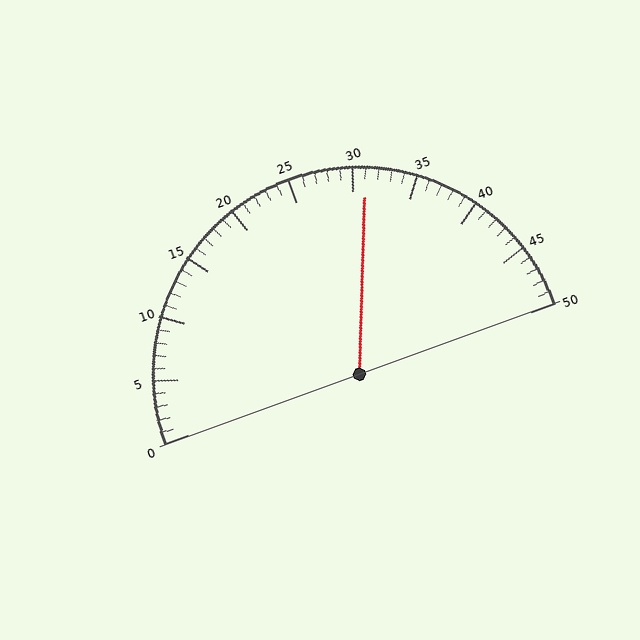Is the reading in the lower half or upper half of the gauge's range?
The reading is in the upper half of the range (0 to 50).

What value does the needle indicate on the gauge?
The needle indicates approximately 31.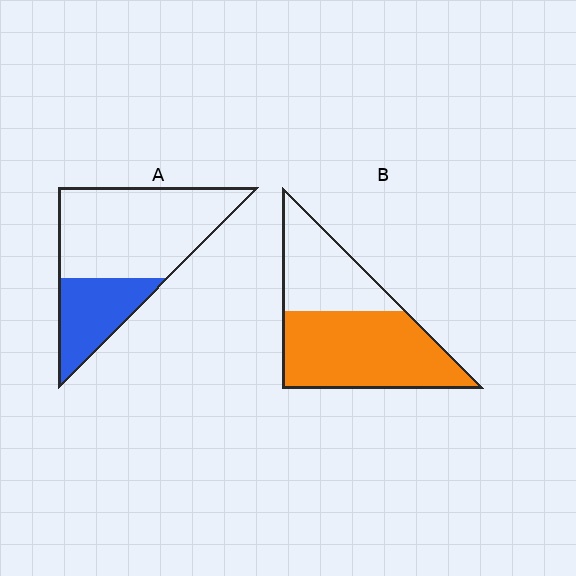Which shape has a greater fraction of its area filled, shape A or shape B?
Shape B.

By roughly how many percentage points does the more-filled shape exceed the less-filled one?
By roughly 30 percentage points (B over A).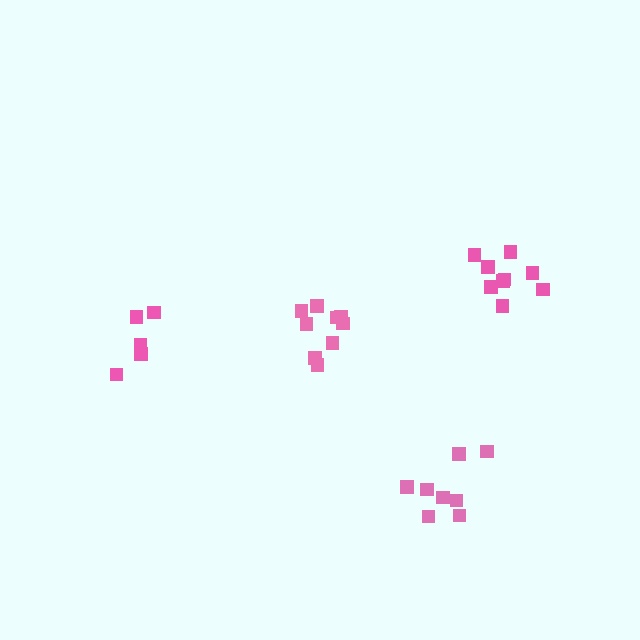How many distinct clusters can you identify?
There are 4 distinct clusters.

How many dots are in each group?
Group 1: 5 dots, Group 2: 8 dots, Group 3: 9 dots, Group 4: 9 dots (31 total).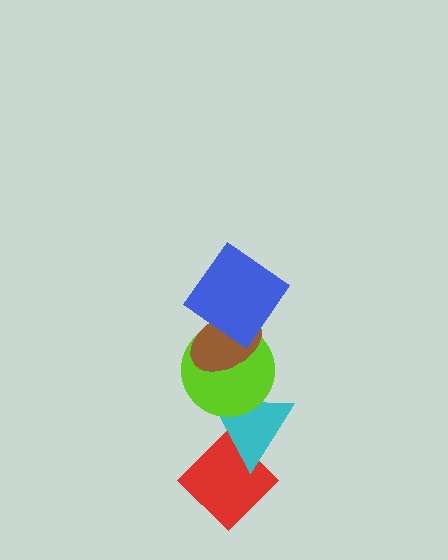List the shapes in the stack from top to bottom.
From top to bottom: the blue diamond, the brown ellipse, the lime circle, the cyan triangle, the red diamond.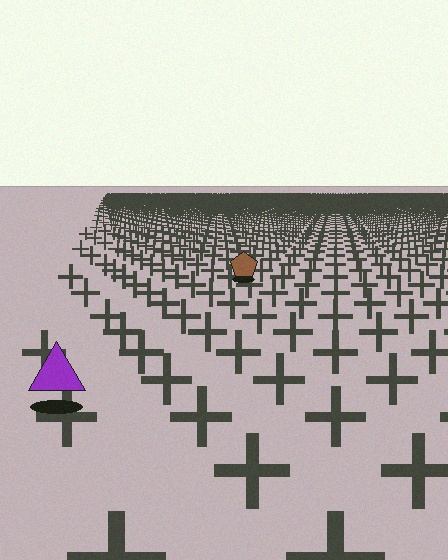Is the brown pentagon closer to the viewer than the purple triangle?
No. The purple triangle is closer — you can tell from the texture gradient: the ground texture is coarser near it.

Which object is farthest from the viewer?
The brown pentagon is farthest from the viewer. It appears smaller and the ground texture around it is denser.